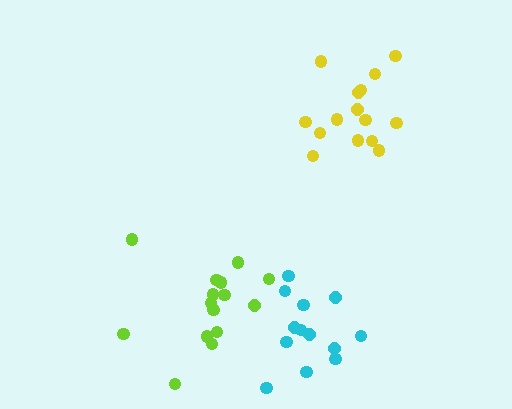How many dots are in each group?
Group 1: 15 dots, Group 2: 15 dots, Group 3: 13 dots (43 total).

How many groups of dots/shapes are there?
There are 3 groups.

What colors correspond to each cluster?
The clusters are colored: lime, yellow, cyan.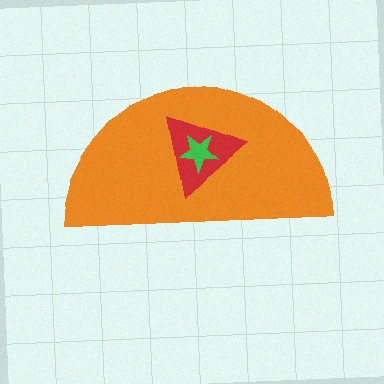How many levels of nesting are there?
3.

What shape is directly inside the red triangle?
The green star.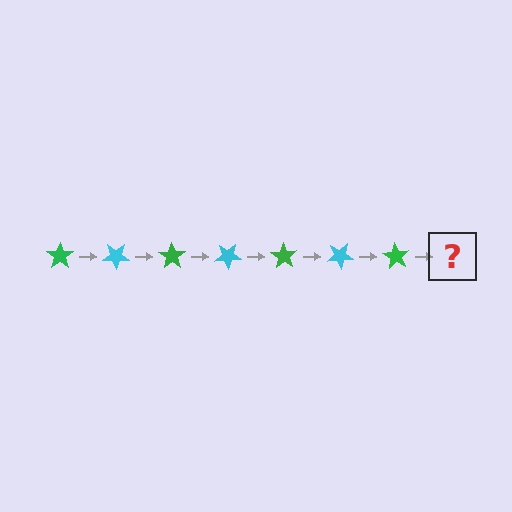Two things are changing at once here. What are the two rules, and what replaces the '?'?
The two rules are that it rotates 35 degrees each step and the color cycles through green and cyan. The '?' should be a cyan star, rotated 245 degrees from the start.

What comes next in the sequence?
The next element should be a cyan star, rotated 245 degrees from the start.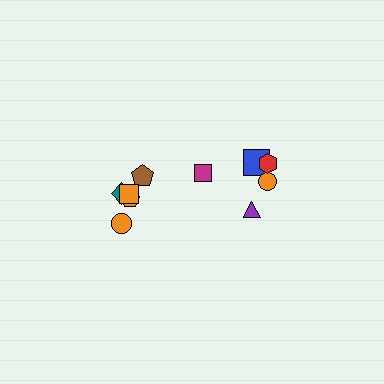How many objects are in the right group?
There are 4 objects.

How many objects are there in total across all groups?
There are 10 objects.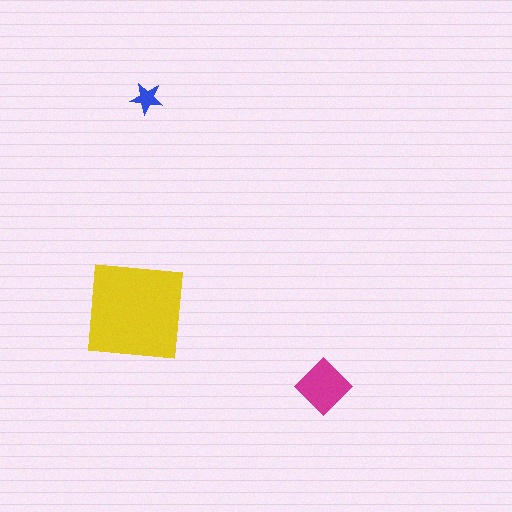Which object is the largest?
The yellow square.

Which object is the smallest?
The blue star.